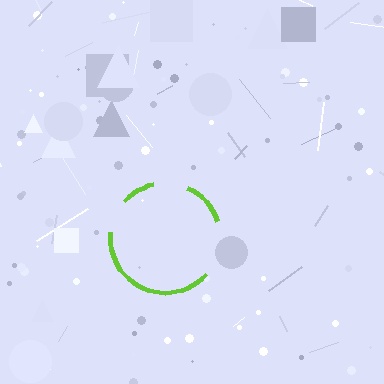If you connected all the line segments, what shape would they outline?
They would outline a circle.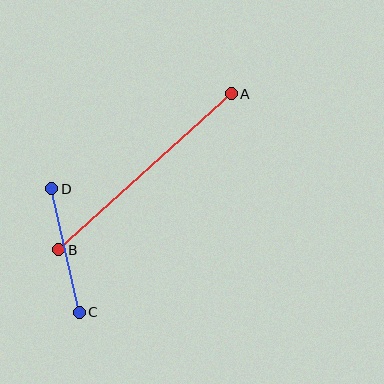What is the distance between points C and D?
The distance is approximately 126 pixels.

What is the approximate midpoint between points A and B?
The midpoint is at approximately (145, 172) pixels.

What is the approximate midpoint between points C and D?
The midpoint is at approximately (65, 251) pixels.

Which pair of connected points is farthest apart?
Points A and B are farthest apart.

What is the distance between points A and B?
The distance is approximately 232 pixels.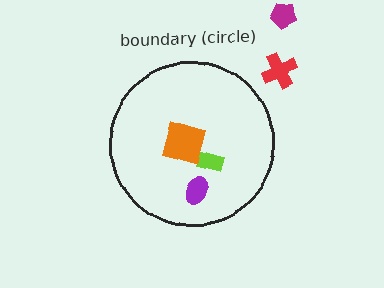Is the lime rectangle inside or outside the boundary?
Inside.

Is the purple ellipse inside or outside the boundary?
Inside.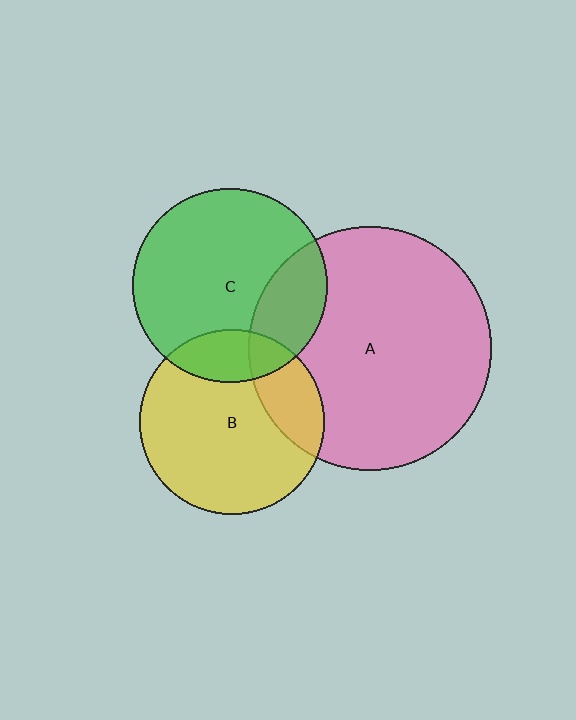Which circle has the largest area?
Circle A (pink).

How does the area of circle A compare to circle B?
Approximately 1.7 times.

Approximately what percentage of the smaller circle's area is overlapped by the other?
Approximately 20%.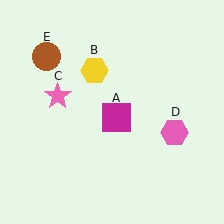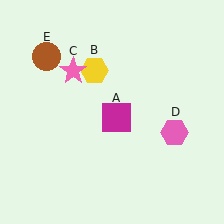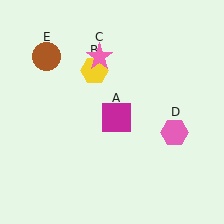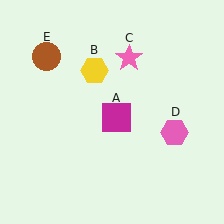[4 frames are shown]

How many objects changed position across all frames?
1 object changed position: pink star (object C).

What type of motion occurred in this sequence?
The pink star (object C) rotated clockwise around the center of the scene.